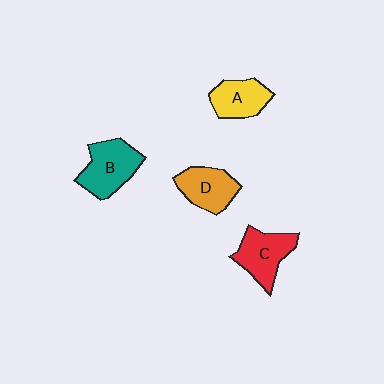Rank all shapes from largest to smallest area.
From largest to smallest: B (teal), C (red), D (orange), A (yellow).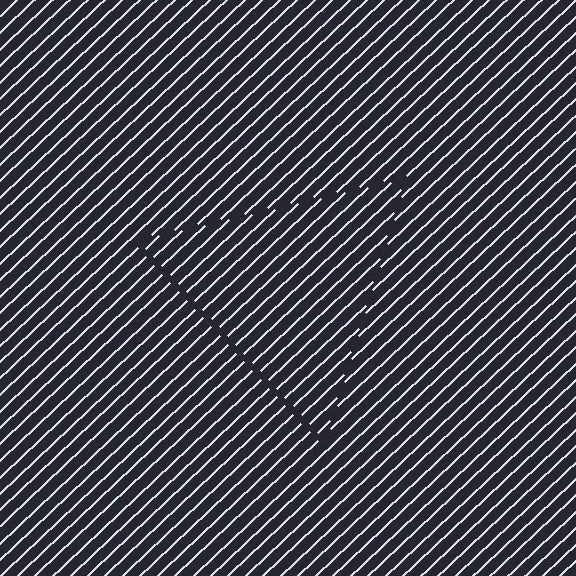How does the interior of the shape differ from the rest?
The interior of the shape contains the same grating, shifted by half a period — the contour is defined by the phase discontinuity where line-ends from the inner and outer gratings abut.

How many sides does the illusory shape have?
3 sides — the line-ends trace a triangle.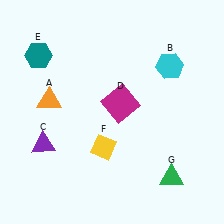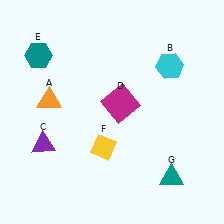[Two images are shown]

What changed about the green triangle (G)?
In Image 1, G is green. In Image 2, it changed to teal.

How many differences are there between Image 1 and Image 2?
There is 1 difference between the two images.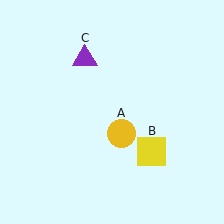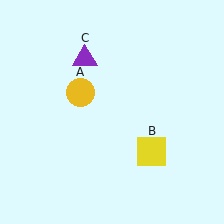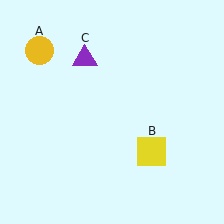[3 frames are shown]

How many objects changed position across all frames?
1 object changed position: yellow circle (object A).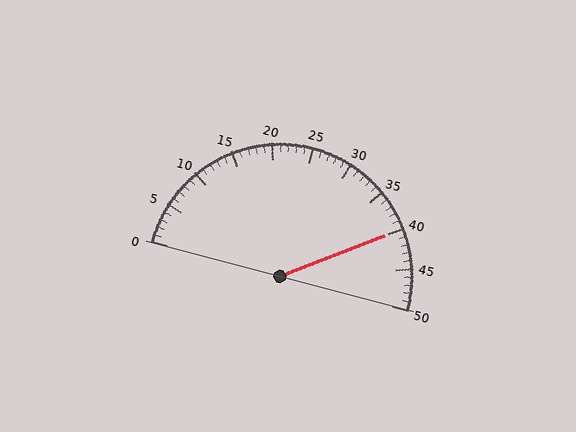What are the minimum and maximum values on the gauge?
The gauge ranges from 0 to 50.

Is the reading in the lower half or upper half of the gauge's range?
The reading is in the upper half of the range (0 to 50).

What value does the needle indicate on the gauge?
The needle indicates approximately 40.